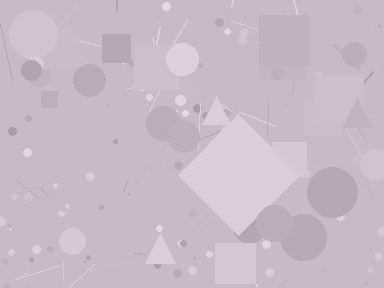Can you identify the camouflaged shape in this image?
The camouflaged shape is a diamond.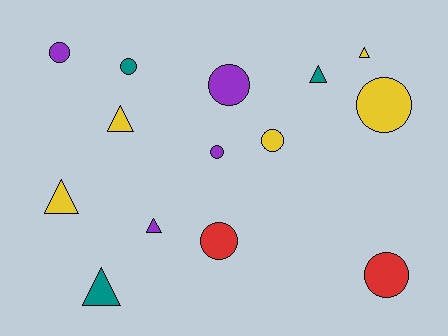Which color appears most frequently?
Yellow, with 5 objects.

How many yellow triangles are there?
There are 3 yellow triangles.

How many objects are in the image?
There are 14 objects.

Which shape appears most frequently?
Circle, with 8 objects.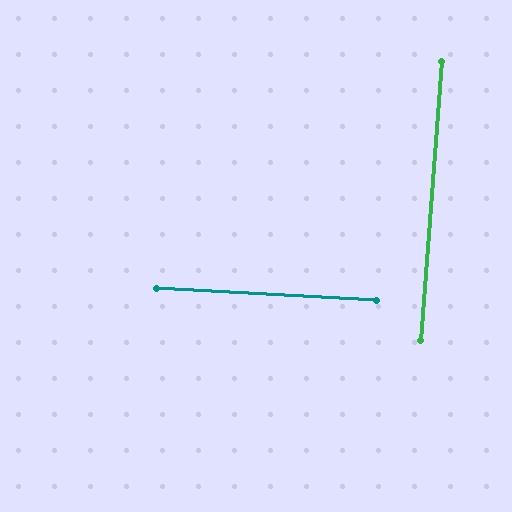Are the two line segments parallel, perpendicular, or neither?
Perpendicular — they meet at approximately 89°.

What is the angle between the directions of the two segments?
Approximately 89 degrees.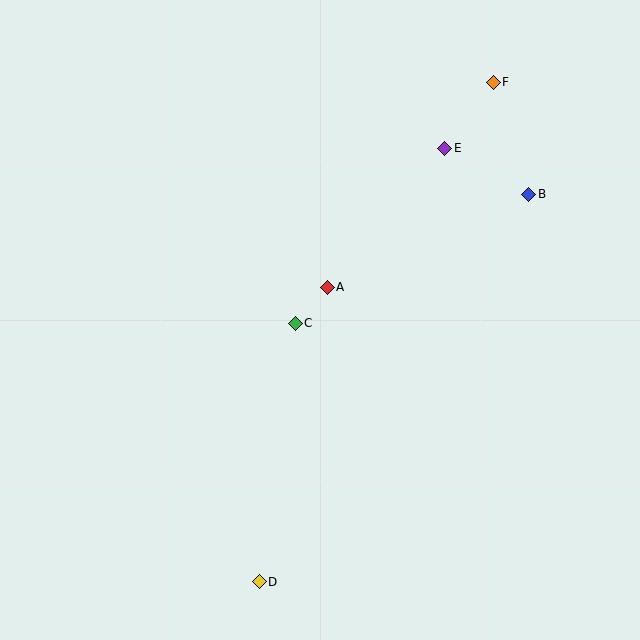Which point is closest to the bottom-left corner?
Point D is closest to the bottom-left corner.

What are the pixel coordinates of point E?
Point E is at (445, 148).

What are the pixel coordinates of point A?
Point A is at (327, 287).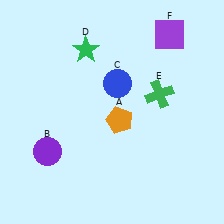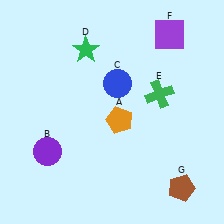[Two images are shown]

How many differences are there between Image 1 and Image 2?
There is 1 difference between the two images.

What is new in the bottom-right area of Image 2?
A brown pentagon (G) was added in the bottom-right area of Image 2.